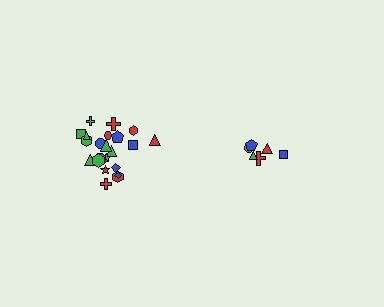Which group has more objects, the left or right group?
The left group.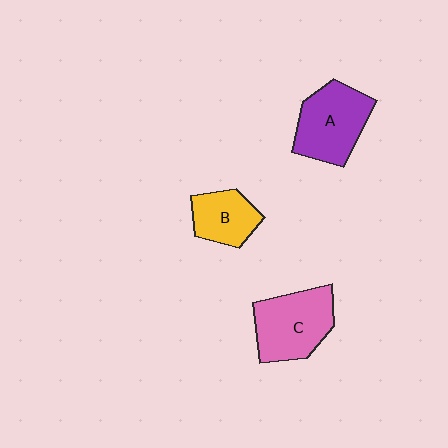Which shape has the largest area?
Shape C (pink).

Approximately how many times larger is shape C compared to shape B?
Approximately 1.6 times.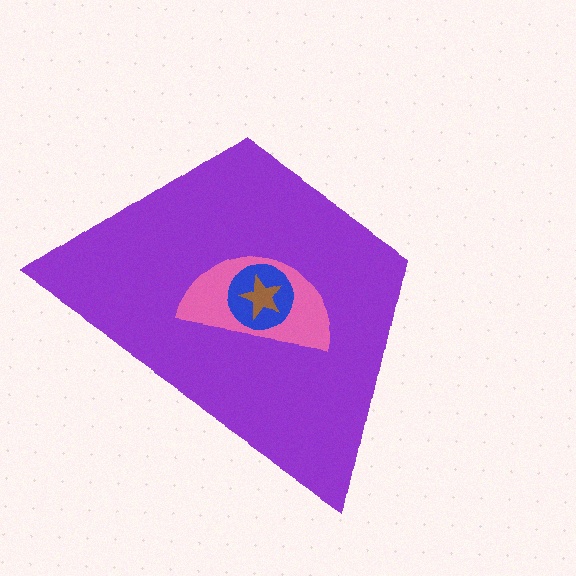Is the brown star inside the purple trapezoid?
Yes.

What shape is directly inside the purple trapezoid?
The pink semicircle.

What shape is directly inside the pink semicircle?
The blue circle.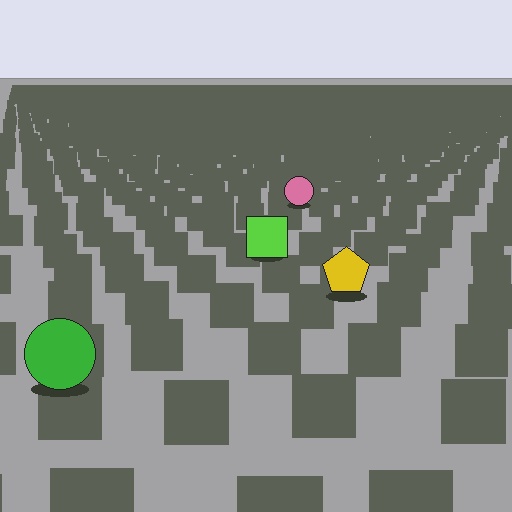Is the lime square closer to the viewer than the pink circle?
Yes. The lime square is closer — you can tell from the texture gradient: the ground texture is coarser near it.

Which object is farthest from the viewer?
The pink circle is farthest from the viewer. It appears smaller and the ground texture around it is denser.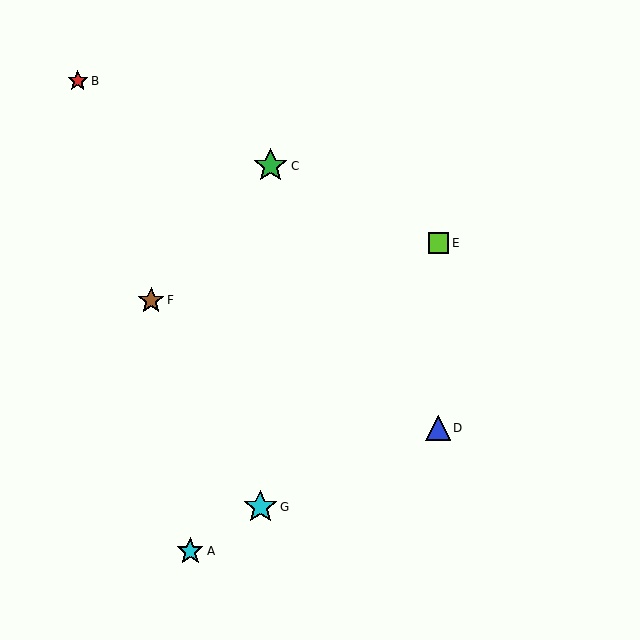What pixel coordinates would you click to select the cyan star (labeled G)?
Click at (260, 507) to select the cyan star G.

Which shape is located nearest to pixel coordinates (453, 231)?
The lime square (labeled E) at (439, 243) is nearest to that location.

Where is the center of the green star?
The center of the green star is at (270, 166).